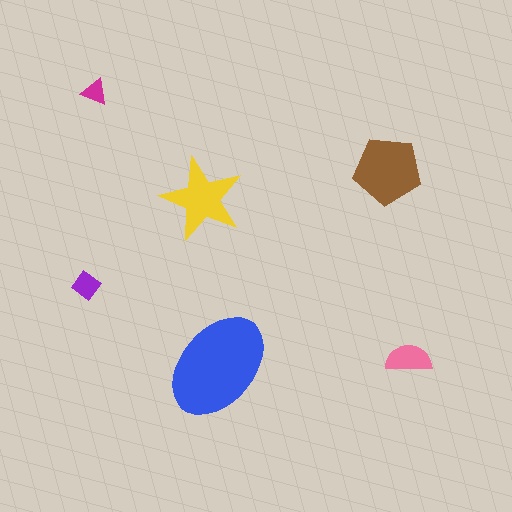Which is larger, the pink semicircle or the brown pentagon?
The brown pentagon.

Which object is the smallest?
The magenta triangle.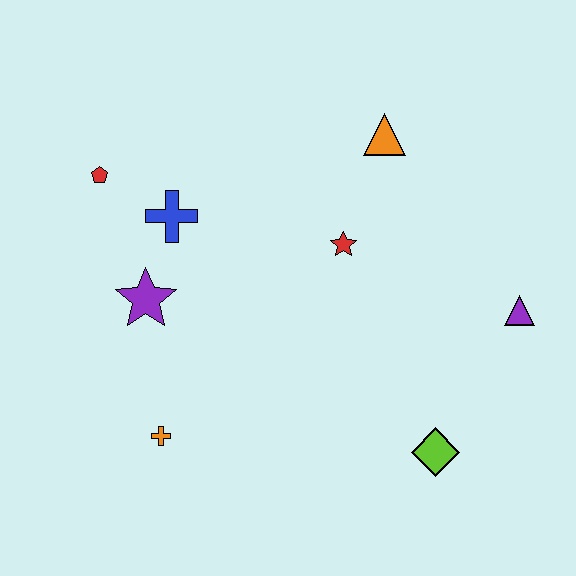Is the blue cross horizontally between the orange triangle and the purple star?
Yes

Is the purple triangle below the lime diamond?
No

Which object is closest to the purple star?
The blue cross is closest to the purple star.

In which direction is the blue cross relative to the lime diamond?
The blue cross is to the left of the lime diamond.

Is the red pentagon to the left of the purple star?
Yes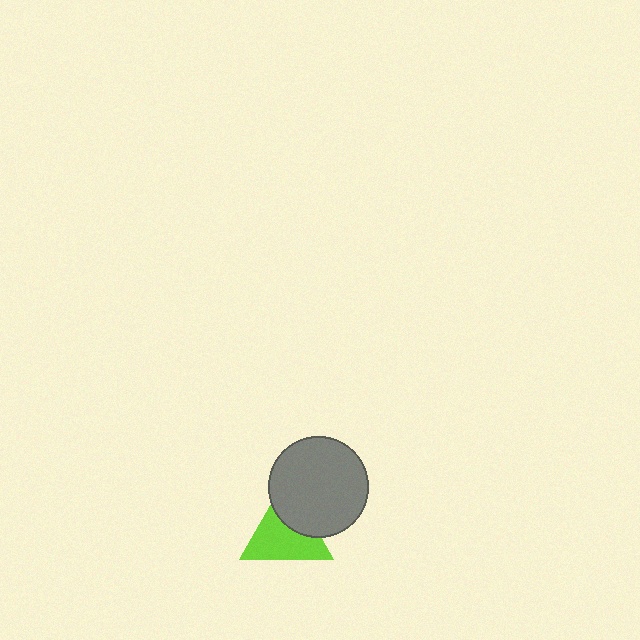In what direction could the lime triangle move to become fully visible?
The lime triangle could move toward the lower-left. That would shift it out from behind the gray circle entirely.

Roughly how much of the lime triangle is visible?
About half of it is visible (roughly 65%).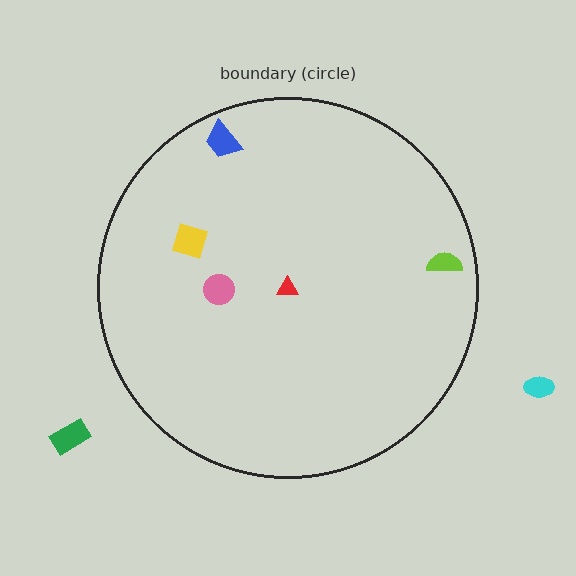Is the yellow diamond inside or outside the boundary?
Inside.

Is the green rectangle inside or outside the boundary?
Outside.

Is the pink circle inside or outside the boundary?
Inside.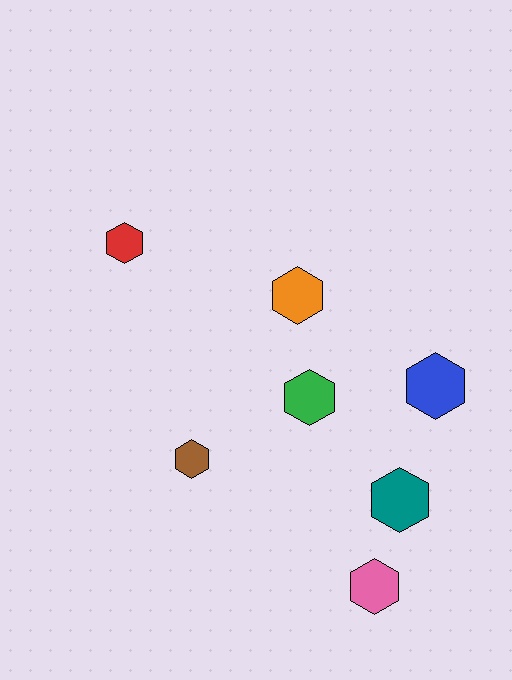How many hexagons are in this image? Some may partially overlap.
There are 7 hexagons.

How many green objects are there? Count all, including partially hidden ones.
There is 1 green object.